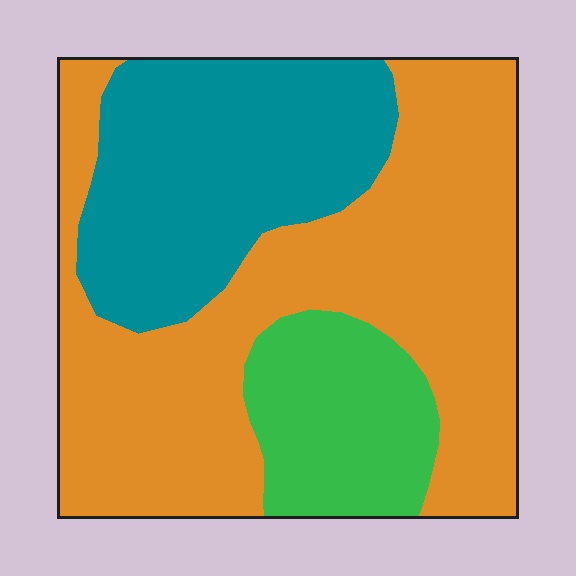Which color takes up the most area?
Orange, at roughly 55%.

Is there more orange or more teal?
Orange.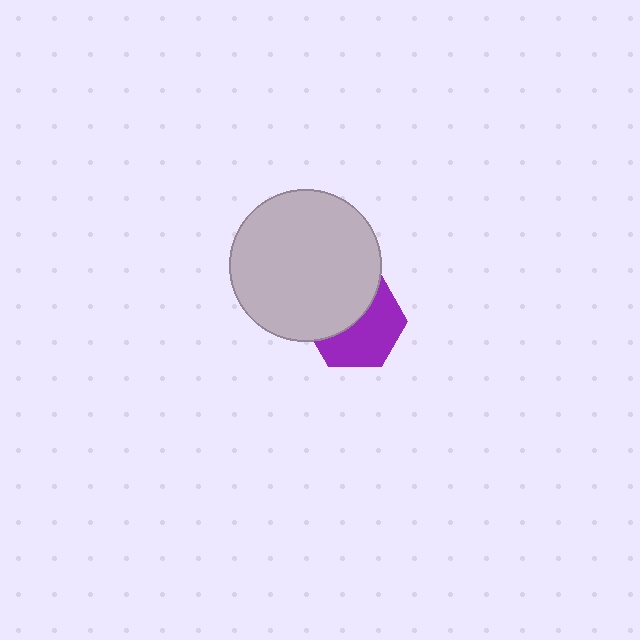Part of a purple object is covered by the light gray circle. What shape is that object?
It is a hexagon.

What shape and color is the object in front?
The object in front is a light gray circle.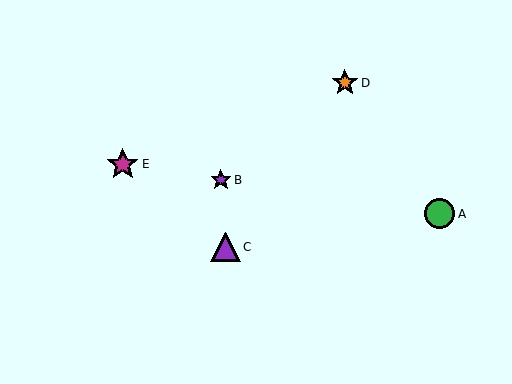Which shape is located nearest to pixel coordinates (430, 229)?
The green circle (labeled A) at (440, 214) is nearest to that location.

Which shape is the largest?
The magenta star (labeled E) is the largest.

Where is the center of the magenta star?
The center of the magenta star is at (123, 165).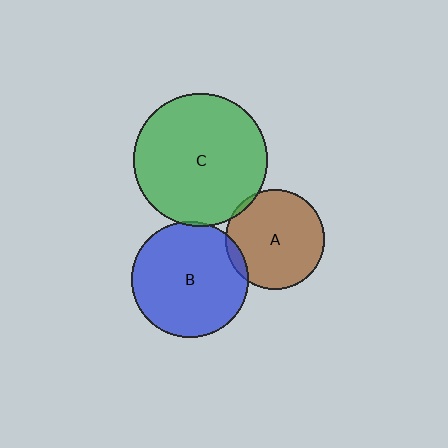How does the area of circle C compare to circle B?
Approximately 1.3 times.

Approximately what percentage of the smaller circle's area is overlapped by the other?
Approximately 5%.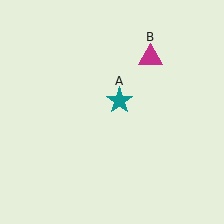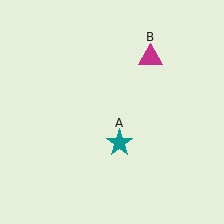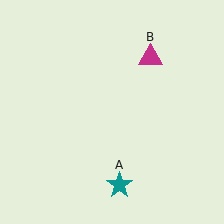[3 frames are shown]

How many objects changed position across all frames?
1 object changed position: teal star (object A).